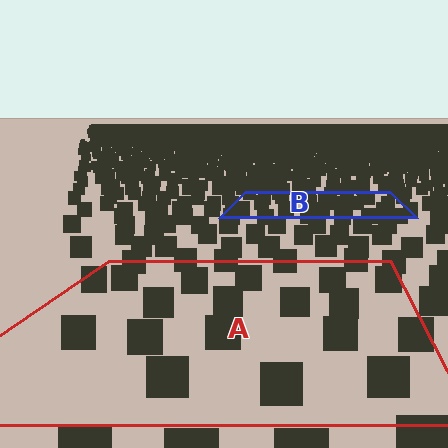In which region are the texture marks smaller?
The texture marks are smaller in region B, because it is farther away.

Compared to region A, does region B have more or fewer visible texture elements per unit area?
Region B has more texture elements per unit area — they are packed more densely because it is farther away.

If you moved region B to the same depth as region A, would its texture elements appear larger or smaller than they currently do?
They would appear larger. At a closer depth, the same texture elements are projected at a bigger on-screen size.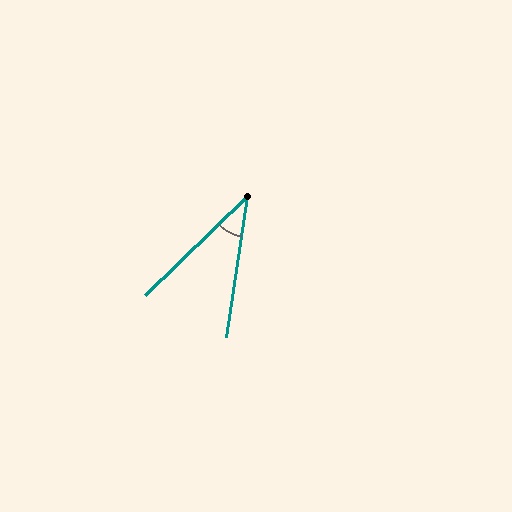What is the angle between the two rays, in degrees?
Approximately 37 degrees.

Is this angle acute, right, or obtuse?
It is acute.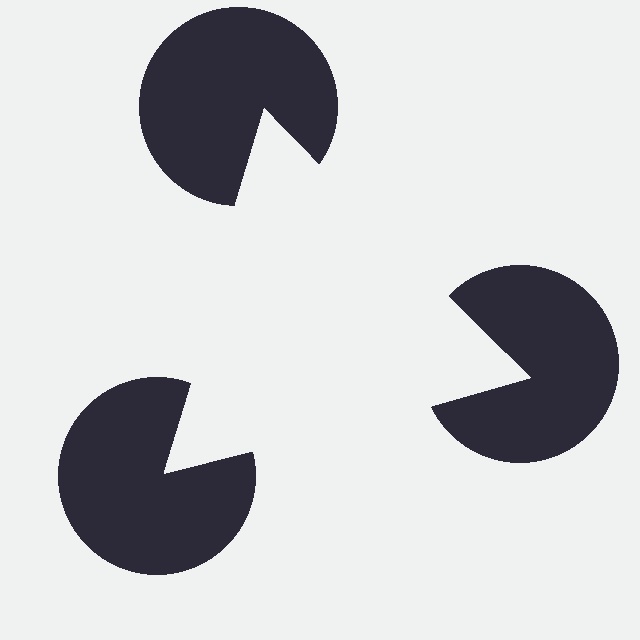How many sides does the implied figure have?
3 sides.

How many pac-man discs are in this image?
There are 3 — one at each vertex of the illusory triangle.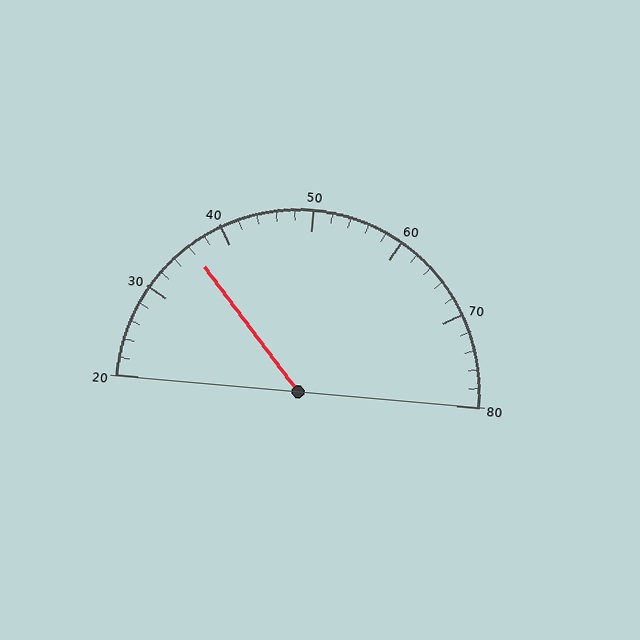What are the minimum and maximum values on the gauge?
The gauge ranges from 20 to 80.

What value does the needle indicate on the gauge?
The needle indicates approximately 36.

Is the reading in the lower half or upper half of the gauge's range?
The reading is in the lower half of the range (20 to 80).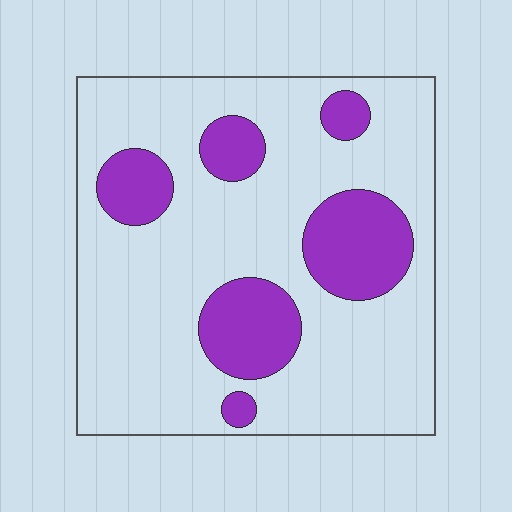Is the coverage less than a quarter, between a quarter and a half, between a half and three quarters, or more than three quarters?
Less than a quarter.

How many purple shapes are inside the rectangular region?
6.